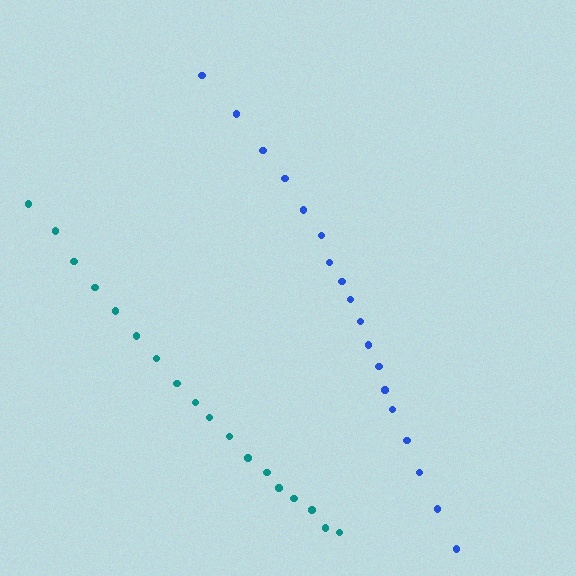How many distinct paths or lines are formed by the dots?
There are 2 distinct paths.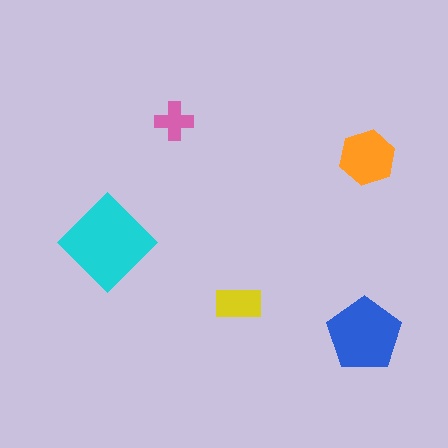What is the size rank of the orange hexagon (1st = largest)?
3rd.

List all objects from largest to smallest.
The cyan diamond, the blue pentagon, the orange hexagon, the yellow rectangle, the pink cross.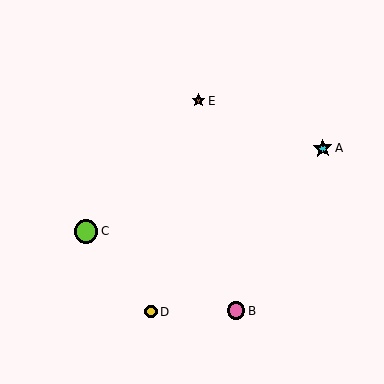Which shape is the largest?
The lime circle (labeled C) is the largest.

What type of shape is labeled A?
Shape A is a cyan star.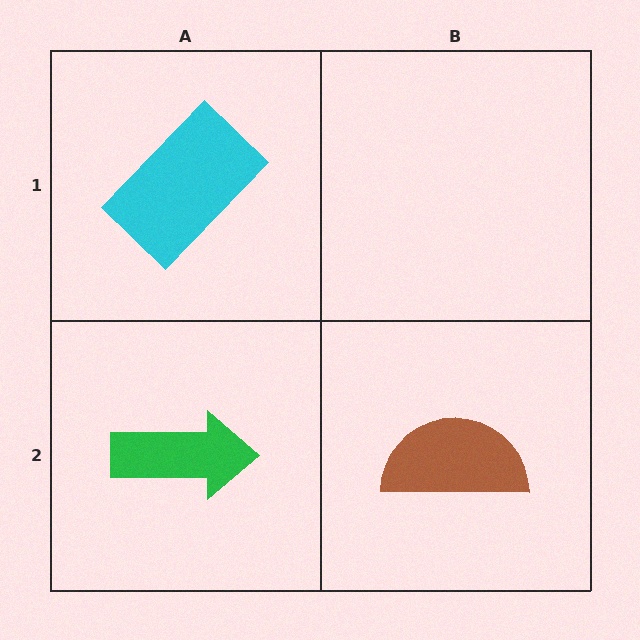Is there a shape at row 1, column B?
No, that cell is empty.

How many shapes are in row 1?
1 shape.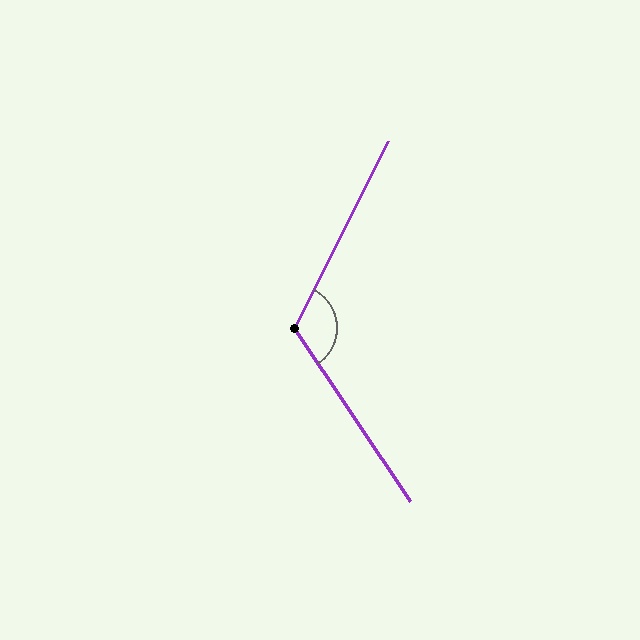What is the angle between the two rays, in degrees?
Approximately 119 degrees.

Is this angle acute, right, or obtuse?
It is obtuse.